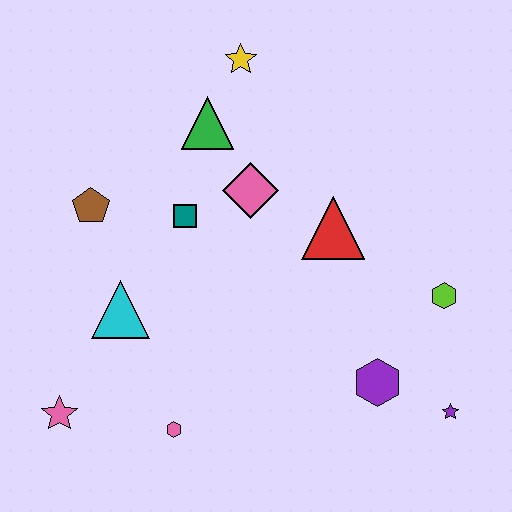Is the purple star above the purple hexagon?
No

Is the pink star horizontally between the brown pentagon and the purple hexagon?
No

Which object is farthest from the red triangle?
The pink star is farthest from the red triangle.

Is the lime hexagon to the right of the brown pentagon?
Yes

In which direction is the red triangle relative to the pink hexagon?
The red triangle is above the pink hexagon.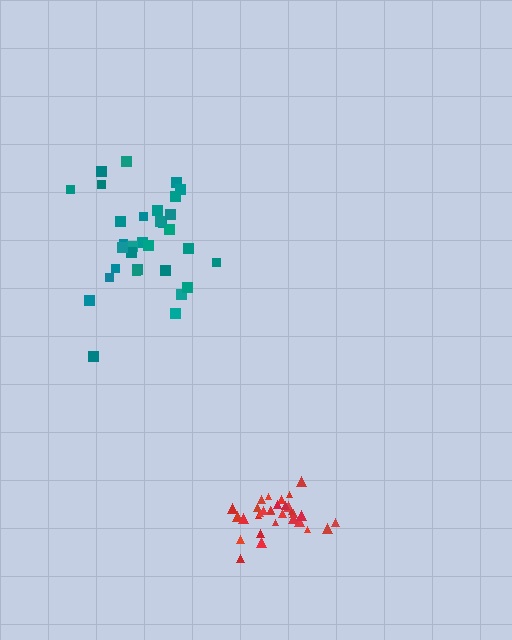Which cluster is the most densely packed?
Red.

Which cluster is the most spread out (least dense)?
Teal.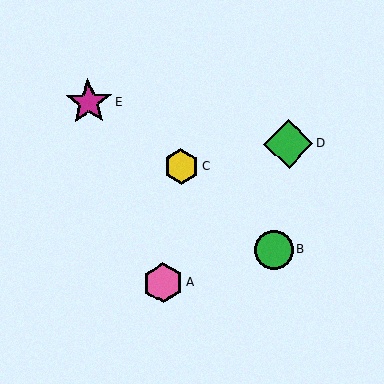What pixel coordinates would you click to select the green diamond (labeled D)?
Click at (288, 144) to select the green diamond D.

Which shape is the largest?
The green diamond (labeled D) is the largest.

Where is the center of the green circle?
The center of the green circle is at (273, 250).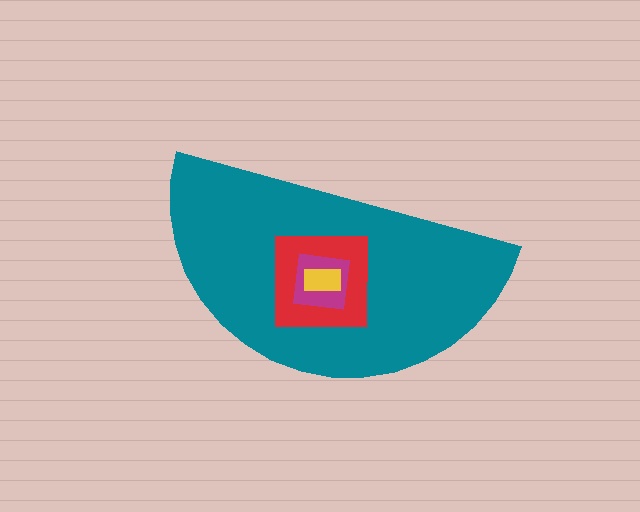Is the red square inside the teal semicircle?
Yes.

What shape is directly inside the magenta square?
The yellow rectangle.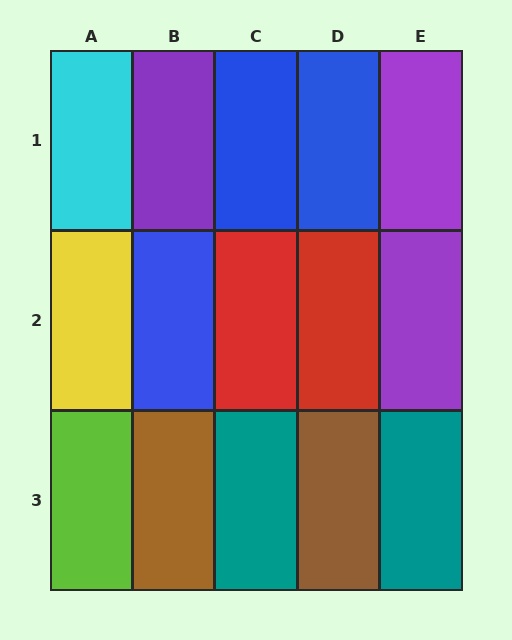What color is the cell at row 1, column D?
Blue.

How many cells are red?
2 cells are red.